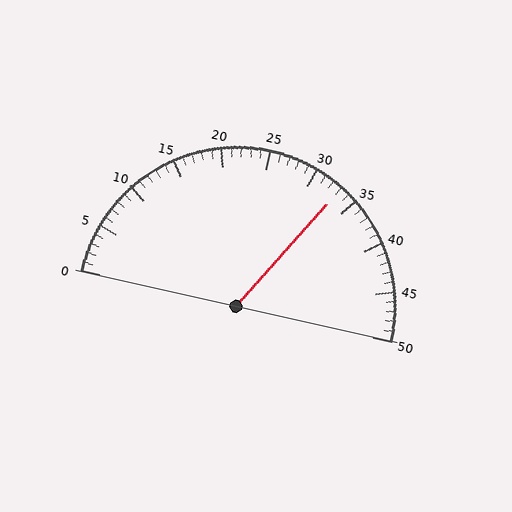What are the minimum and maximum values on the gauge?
The gauge ranges from 0 to 50.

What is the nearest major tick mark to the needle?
The nearest major tick mark is 35.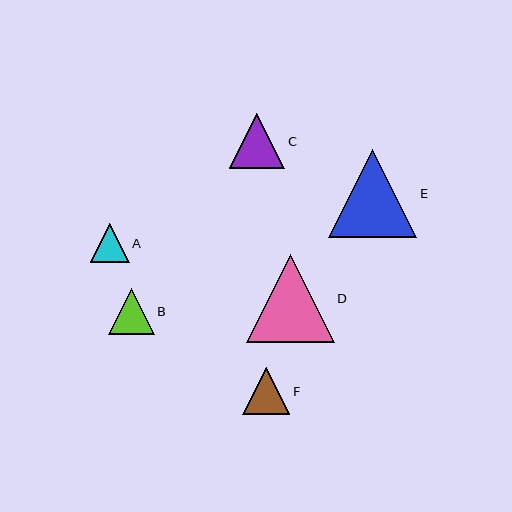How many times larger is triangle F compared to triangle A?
Triangle F is approximately 1.2 times the size of triangle A.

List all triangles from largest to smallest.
From largest to smallest: D, E, C, F, B, A.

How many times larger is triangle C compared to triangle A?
Triangle C is approximately 1.4 times the size of triangle A.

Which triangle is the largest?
Triangle D is the largest with a size of approximately 88 pixels.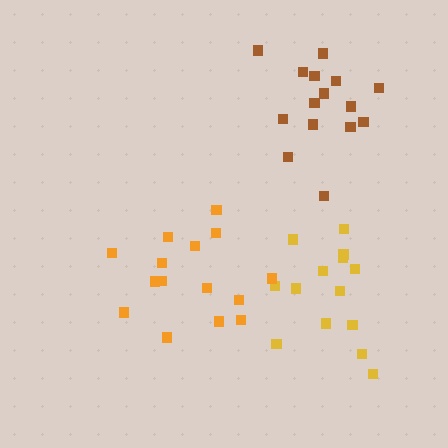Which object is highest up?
The brown cluster is topmost.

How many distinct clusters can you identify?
There are 3 distinct clusters.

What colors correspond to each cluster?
The clusters are colored: yellow, orange, brown.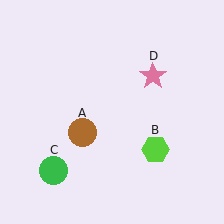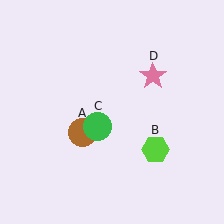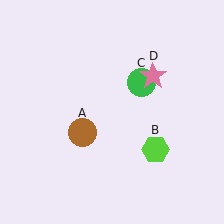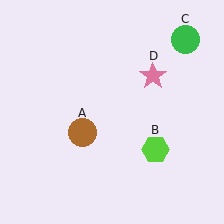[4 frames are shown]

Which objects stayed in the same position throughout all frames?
Brown circle (object A) and lime hexagon (object B) and pink star (object D) remained stationary.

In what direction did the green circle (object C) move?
The green circle (object C) moved up and to the right.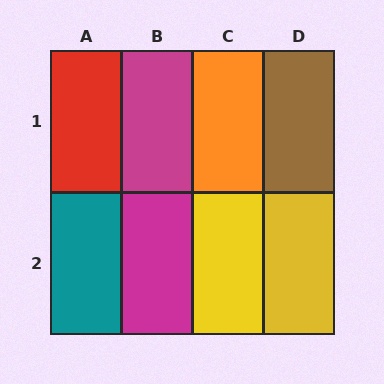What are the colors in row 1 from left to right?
Red, magenta, orange, brown.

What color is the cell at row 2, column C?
Yellow.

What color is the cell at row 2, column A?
Teal.